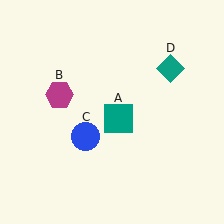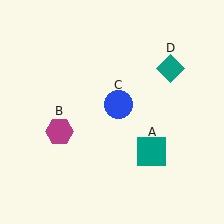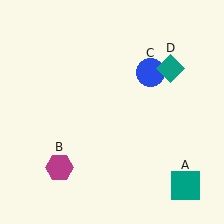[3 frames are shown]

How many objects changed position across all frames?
3 objects changed position: teal square (object A), magenta hexagon (object B), blue circle (object C).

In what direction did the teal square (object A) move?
The teal square (object A) moved down and to the right.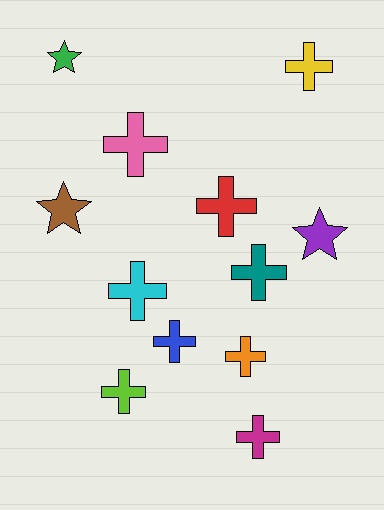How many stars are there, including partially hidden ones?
There are 3 stars.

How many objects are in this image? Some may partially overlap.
There are 12 objects.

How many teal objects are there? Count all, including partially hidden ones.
There is 1 teal object.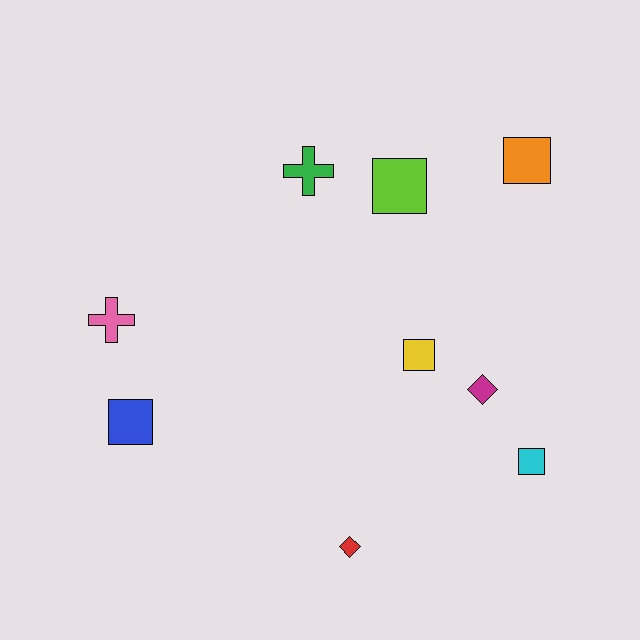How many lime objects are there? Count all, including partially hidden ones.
There is 1 lime object.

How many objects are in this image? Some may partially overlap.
There are 9 objects.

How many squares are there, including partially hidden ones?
There are 5 squares.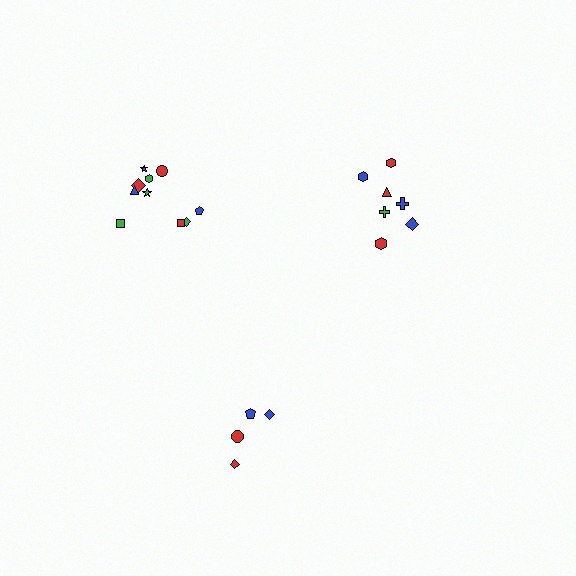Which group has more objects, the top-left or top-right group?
The top-left group.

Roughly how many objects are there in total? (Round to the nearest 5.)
Roughly 20 objects in total.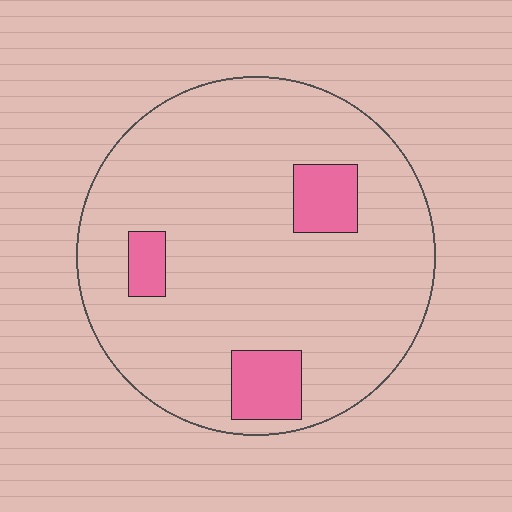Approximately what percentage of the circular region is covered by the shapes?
Approximately 10%.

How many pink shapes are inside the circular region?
3.